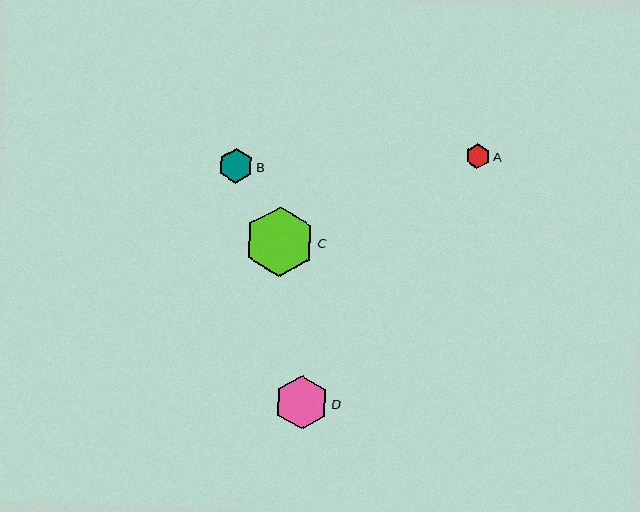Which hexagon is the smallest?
Hexagon A is the smallest with a size of approximately 25 pixels.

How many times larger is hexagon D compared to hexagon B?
Hexagon D is approximately 1.6 times the size of hexagon B.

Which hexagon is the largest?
Hexagon C is the largest with a size of approximately 70 pixels.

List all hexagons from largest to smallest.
From largest to smallest: C, D, B, A.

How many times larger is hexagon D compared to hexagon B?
Hexagon D is approximately 1.6 times the size of hexagon B.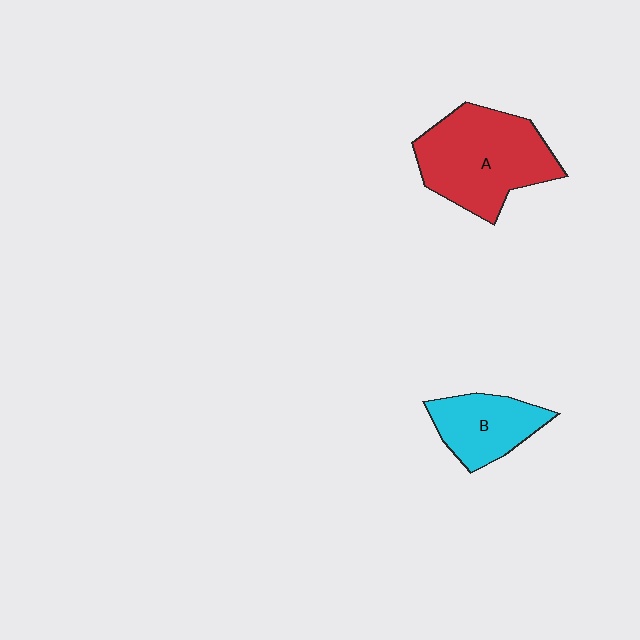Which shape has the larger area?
Shape A (red).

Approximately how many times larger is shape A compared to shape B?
Approximately 1.8 times.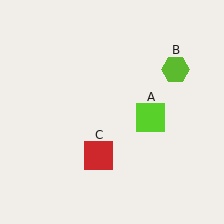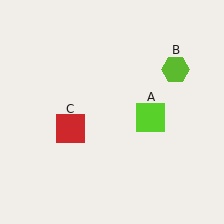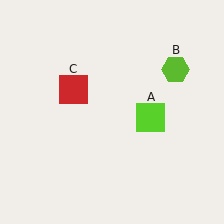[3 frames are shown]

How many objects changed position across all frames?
1 object changed position: red square (object C).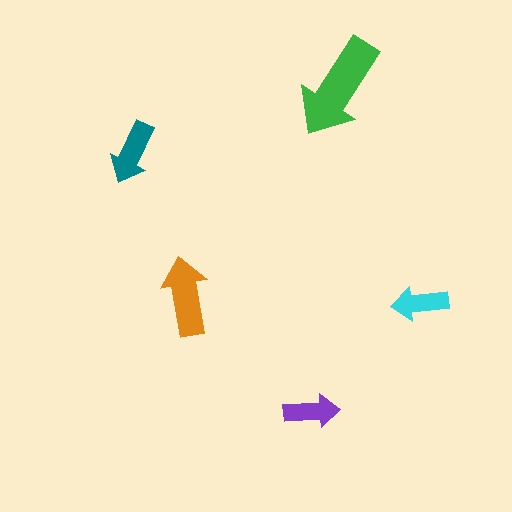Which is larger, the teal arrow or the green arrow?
The green one.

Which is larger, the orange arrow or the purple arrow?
The orange one.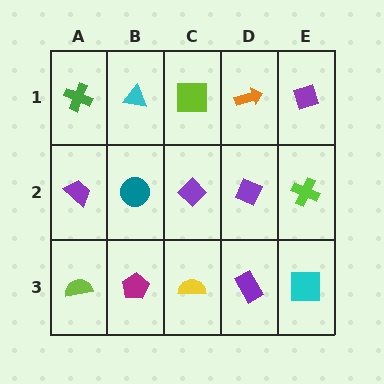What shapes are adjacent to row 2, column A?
A green cross (row 1, column A), a lime semicircle (row 3, column A), a teal circle (row 2, column B).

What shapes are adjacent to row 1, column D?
A purple diamond (row 2, column D), a lime square (row 1, column C), a purple diamond (row 1, column E).